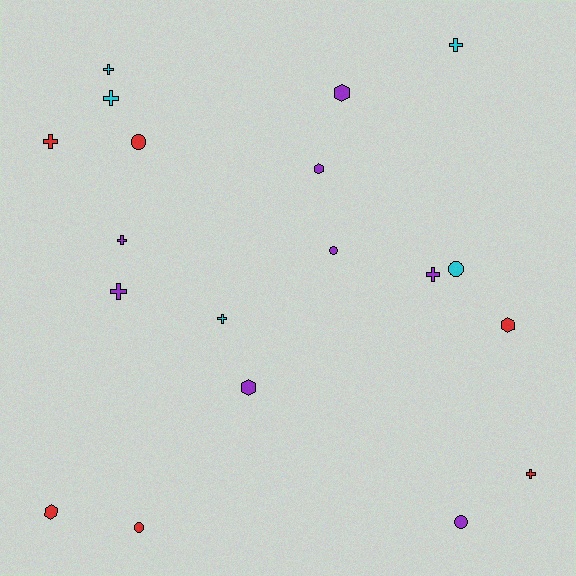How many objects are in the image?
There are 19 objects.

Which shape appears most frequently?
Cross, with 9 objects.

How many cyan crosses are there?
There are 4 cyan crosses.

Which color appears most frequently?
Purple, with 8 objects.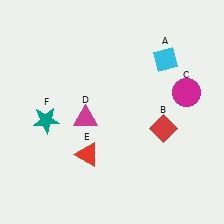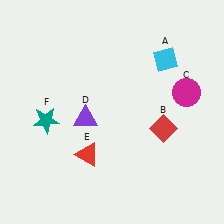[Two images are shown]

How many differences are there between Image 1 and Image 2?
There is 1 difference between the two images.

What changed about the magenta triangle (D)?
In Image 1, D is magenta. In Image 2, it changed to purple.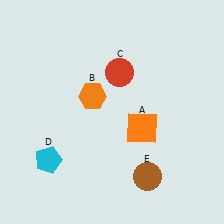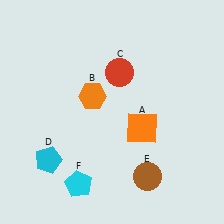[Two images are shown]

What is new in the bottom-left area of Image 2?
A cyan pentagon (F) was added in the bottom-left area of Image 2.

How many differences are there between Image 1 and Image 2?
There is 1 difference between the two images.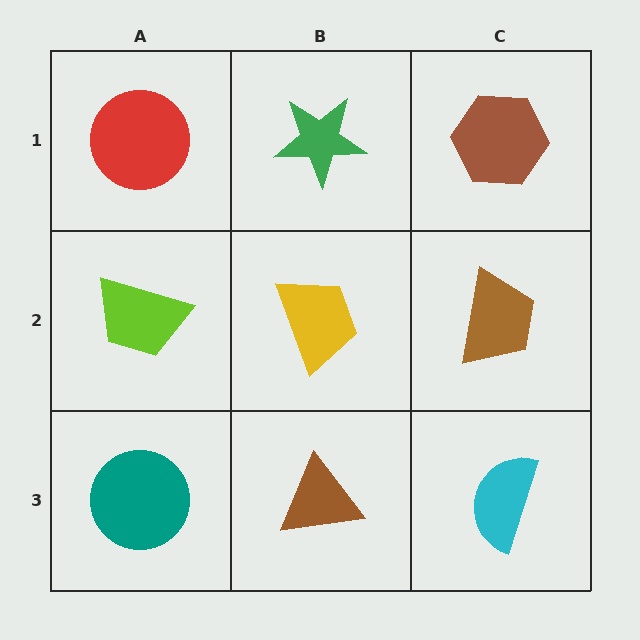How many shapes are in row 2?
3 shapes.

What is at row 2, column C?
A brown trapezoid.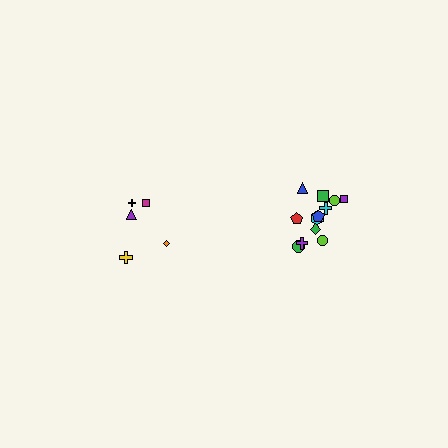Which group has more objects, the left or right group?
The right group.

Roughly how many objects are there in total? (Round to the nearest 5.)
Roughly 15 objects in total.